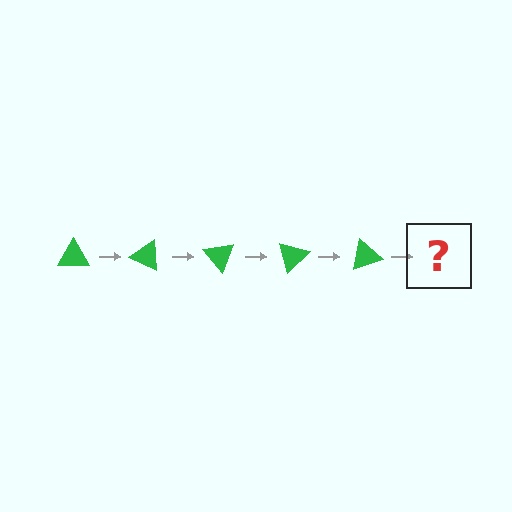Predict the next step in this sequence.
The next step is a green triangle rotated 125 degrees.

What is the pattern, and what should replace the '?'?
The pattern is that the triangle rotates 25 degrees each step. The '?' should be a green triangle rotated 125 degrees.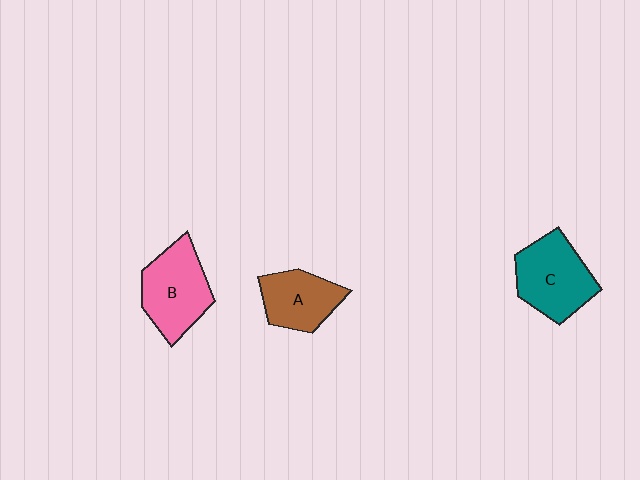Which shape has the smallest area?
Shape A (brown).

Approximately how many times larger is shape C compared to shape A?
Approximately 1.3 times.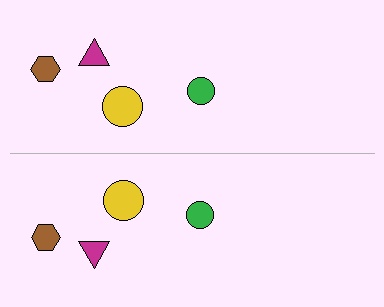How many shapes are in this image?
There are 8 shapes in this image.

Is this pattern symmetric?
Yes, this pattern has bilateral (reflection) symmetry.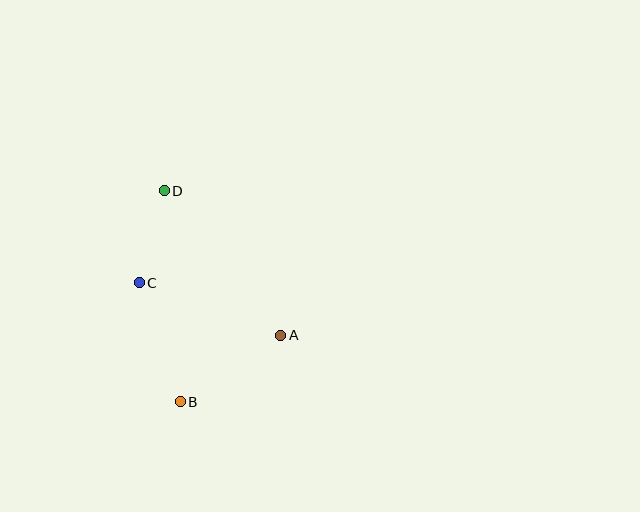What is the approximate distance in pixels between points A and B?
The distance between A and B is approximately 121 pixels.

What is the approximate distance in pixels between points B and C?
The distance between B and C is approximately 126 pixels.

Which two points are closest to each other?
Points C and D are closest to each other.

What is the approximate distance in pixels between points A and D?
The distance between A and D is approximately 186 pixels.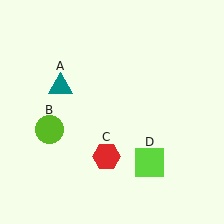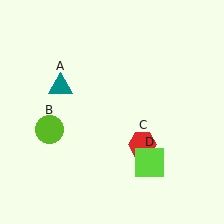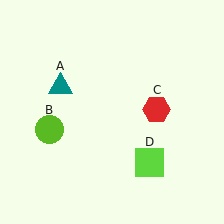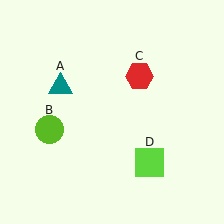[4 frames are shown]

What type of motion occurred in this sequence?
The red hexagon (object C) rotated counterclockwise around the center of the scene.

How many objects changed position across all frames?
1 object changed position: red hexagon (object C).